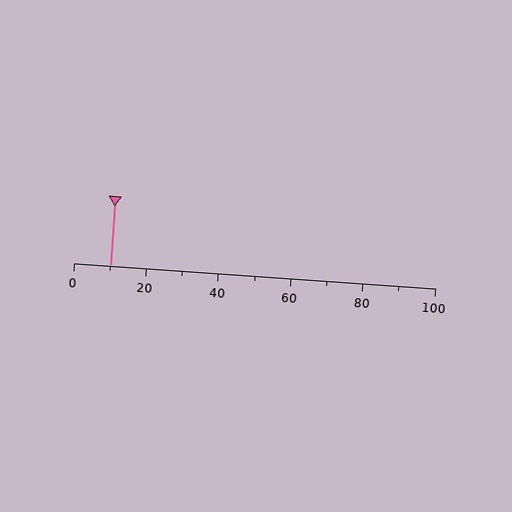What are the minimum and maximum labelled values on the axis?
The axis runs from 0 to 100.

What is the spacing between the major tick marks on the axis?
The major ticks are spaced 20 apart.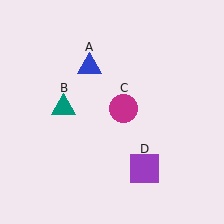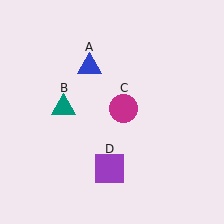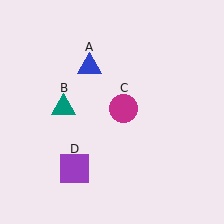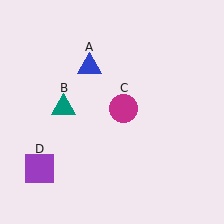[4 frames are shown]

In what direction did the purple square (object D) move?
The purple square (object D) moved left.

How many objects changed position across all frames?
1 object changed position: purple square (object D).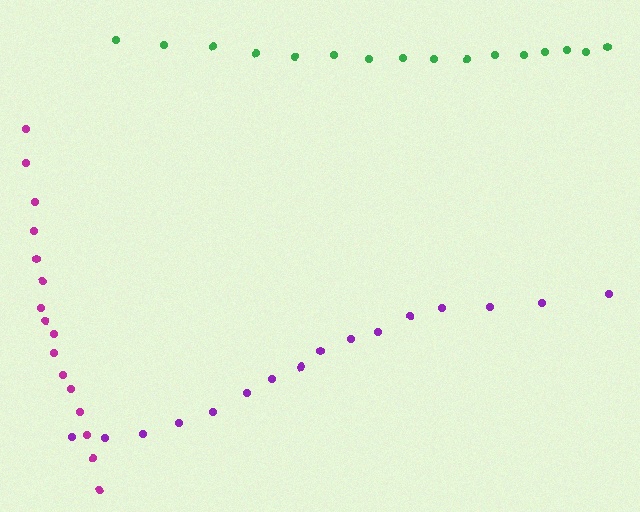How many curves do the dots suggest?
There are 3 distinct paths.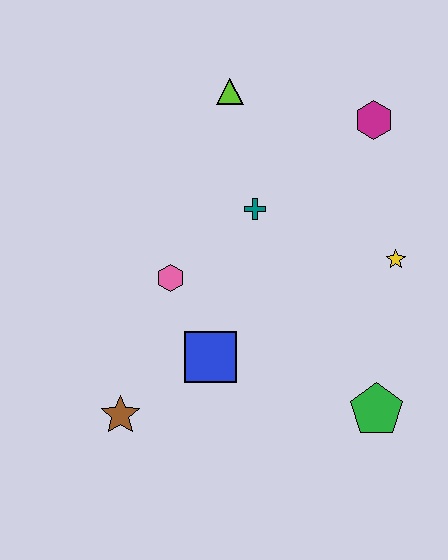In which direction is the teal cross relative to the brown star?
The teal cross is above the brown star.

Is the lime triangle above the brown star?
Yes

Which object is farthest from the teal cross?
The brown star is farthest from the teal cross.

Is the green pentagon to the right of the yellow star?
No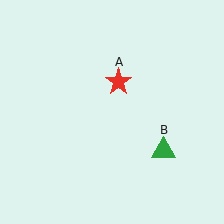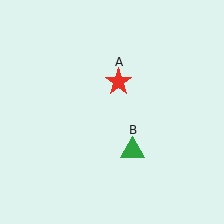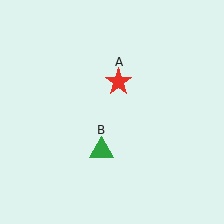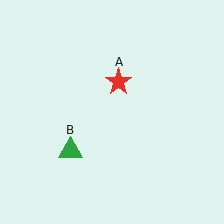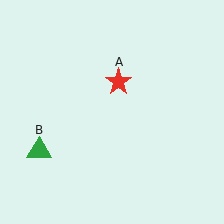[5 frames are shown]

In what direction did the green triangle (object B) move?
The green triangle (object B) moved left.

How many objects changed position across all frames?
1 object changed position: green triangle (object B).